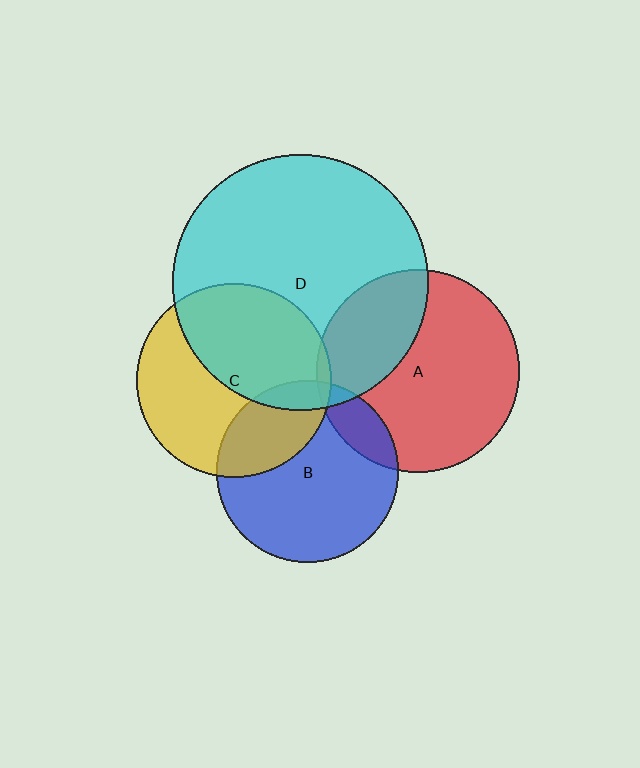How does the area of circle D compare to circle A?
Approximately 1.6 times.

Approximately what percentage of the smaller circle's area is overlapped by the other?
Approximately 50%.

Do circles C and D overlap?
Yes.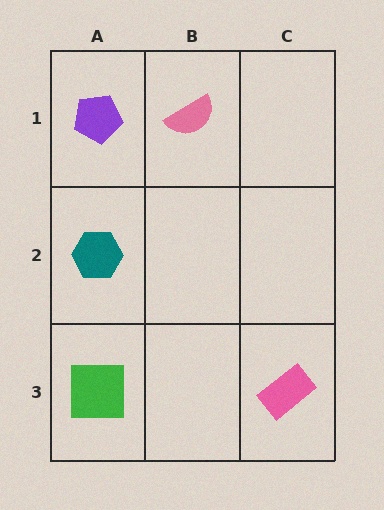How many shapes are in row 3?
2 shapes.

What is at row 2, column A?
A teal hexagon.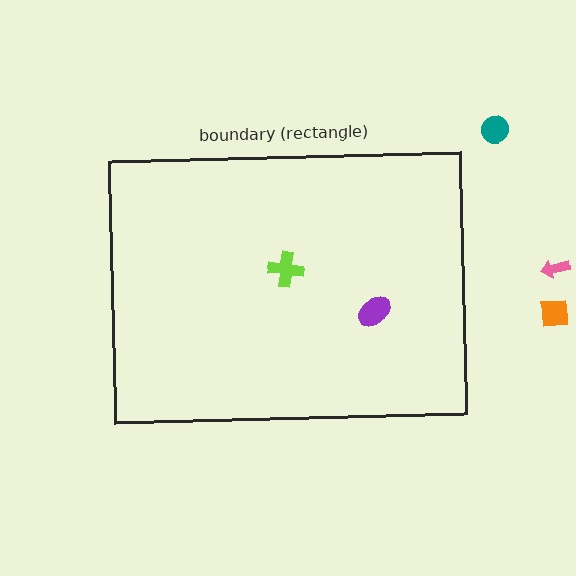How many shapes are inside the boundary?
2 inside, 3 outside.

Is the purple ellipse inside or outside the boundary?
Inside.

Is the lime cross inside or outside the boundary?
Inside.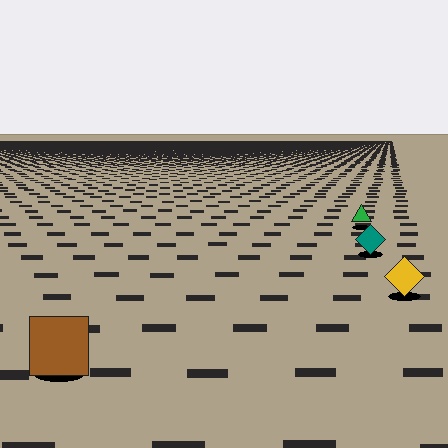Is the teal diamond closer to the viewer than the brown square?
No. The brown square is closer — you can tell from the texture gradient: the ground texture is coarser near it.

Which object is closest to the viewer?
The brown square is closest. The texture marks near it are larger and more spread out.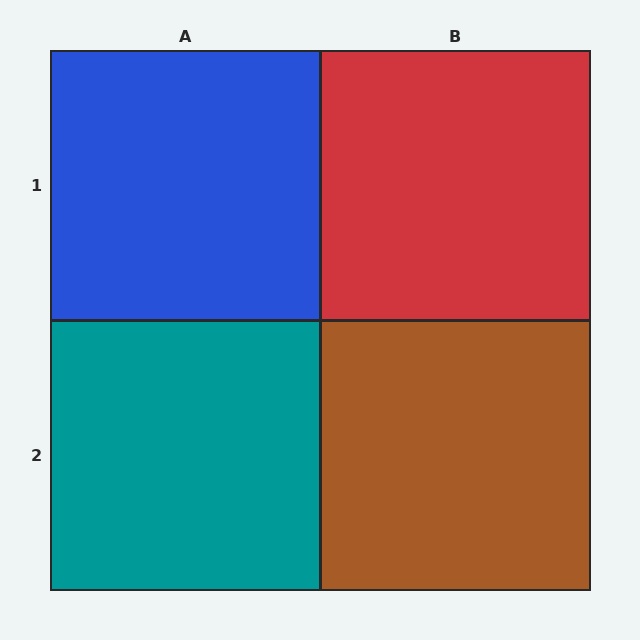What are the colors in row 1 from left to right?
Blue, red.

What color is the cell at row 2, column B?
Brown.